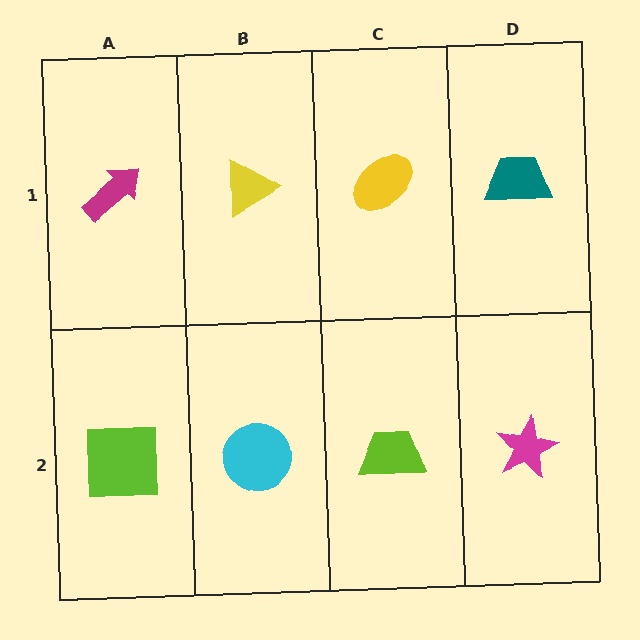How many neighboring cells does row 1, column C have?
3.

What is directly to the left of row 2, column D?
A lime trapezoid.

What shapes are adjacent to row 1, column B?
A cyan circle (row 2, column B), a magenta arrow (row 1, column A), a yellow ellipse (row 1, column C).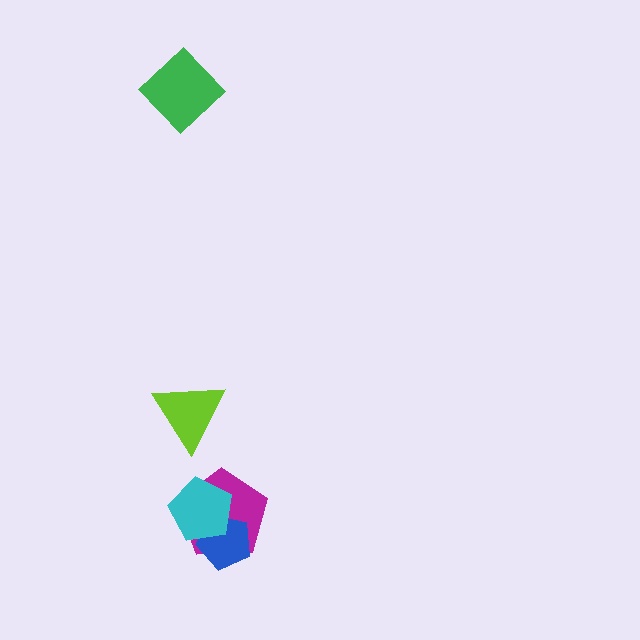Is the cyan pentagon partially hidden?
No, no other shape covers it.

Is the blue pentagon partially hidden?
Yes, it is partially covered by another shape.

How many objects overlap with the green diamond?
0 objects overlap with the green diamond.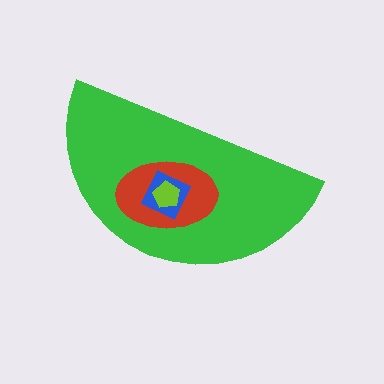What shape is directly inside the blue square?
The lime pentagon.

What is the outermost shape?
The green semicircle.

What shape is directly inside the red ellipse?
The blue square.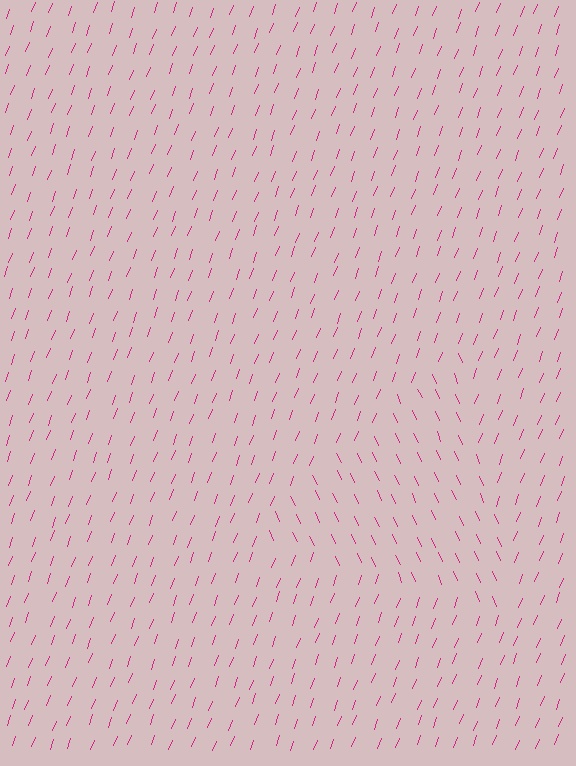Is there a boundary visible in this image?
Yes, there is a texture boundary formed by a change in line orientation.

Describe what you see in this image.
The image is filled with small magenta line segments. A triangle region in the image has lines oriented differently from the surrounding lines, creating a visible texture boundary.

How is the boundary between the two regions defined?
The boundary is defined purely by a change in line orientation (approximately 45 degrees difference). All lines are the same color and thickness.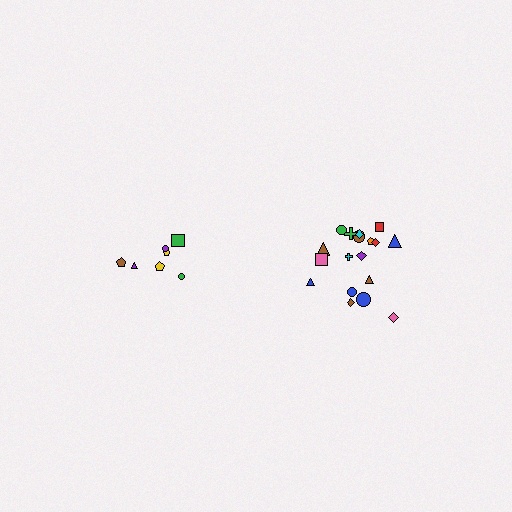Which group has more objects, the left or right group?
The right group.